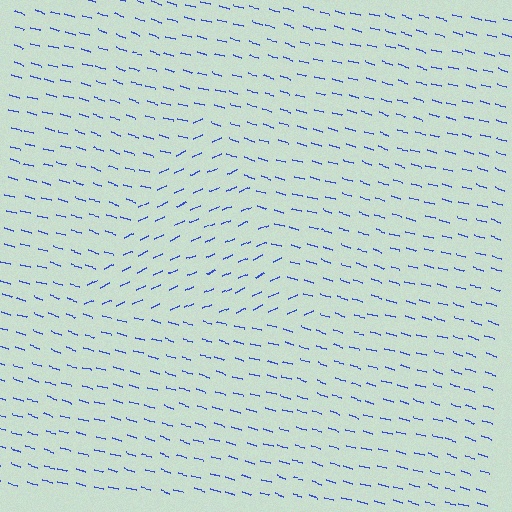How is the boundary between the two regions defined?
The boundary is defined purely by a change in line orientation (approximately 40 degrees difference). All lines are the same color and thickness.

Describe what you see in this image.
The image is filled with small blue line segments. A triangle region in the image has lines oriented differently from the surrounding lines, creating a visible texture boundary.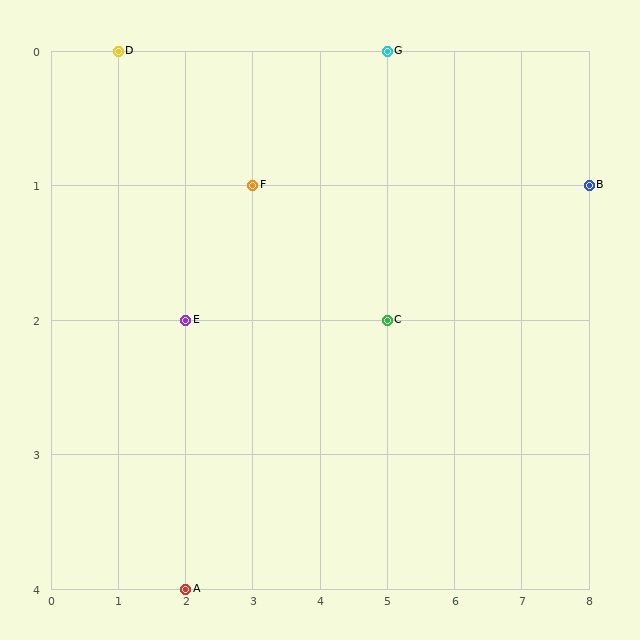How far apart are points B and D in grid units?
Points B and D are 7 columns and 1 row apart (about 7.1 grid units diagonally).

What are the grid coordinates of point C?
Point C is at grid coordinates (5, 2).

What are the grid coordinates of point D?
Point D is at grid coordinates (1, 0).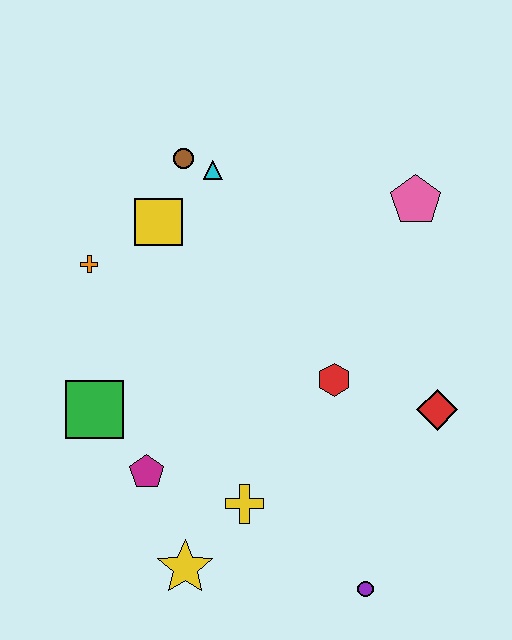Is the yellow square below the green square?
No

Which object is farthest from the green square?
The pink pentagon is farthest from the green square.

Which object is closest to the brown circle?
The cyan triangle is closest to the brown circle.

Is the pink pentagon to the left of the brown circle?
No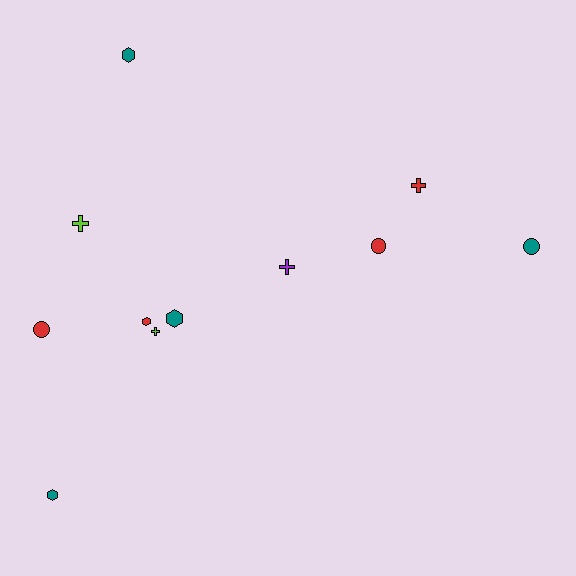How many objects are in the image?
There are 11 objects.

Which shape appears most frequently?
Hexagon, with 4 objects.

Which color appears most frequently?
Teal, with 4 objects.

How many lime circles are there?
There are no lime circles.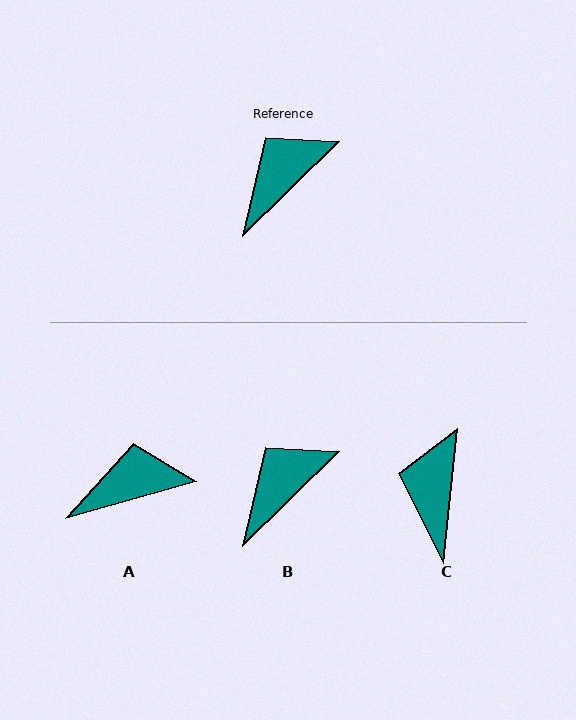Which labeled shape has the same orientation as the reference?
B.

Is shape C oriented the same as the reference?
No, it is off by about 40 degrees.